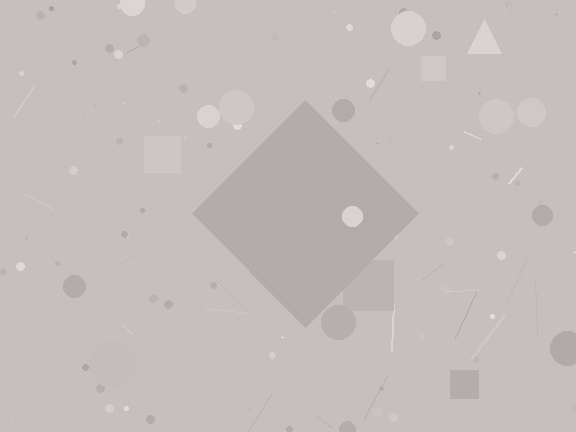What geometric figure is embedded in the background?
A diamond is embedded in the background.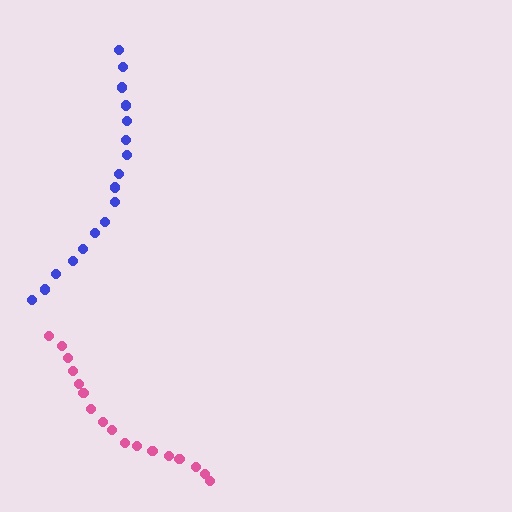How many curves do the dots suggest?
There are 2 distinct paths.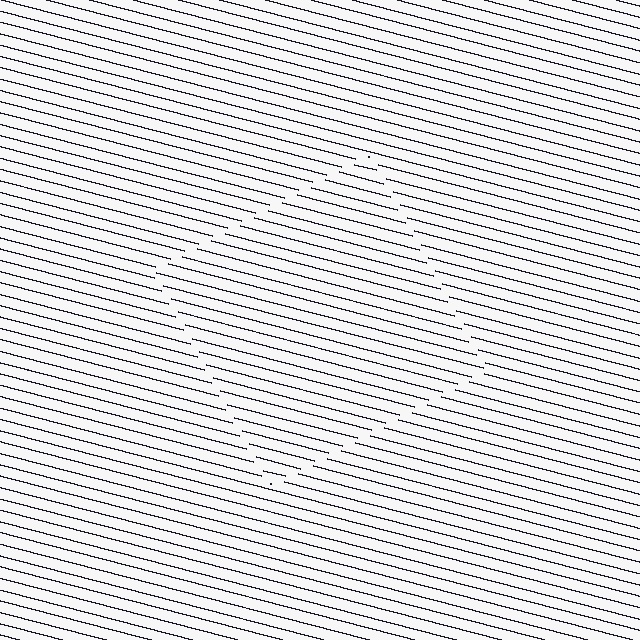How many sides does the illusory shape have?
4 sides — the line-ends trace a square.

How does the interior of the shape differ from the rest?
The interior of the shape contains the same grating, shifted by half a period — the contour is defined by the phase discontinuity where line-ends from the inner and outer gratings abut.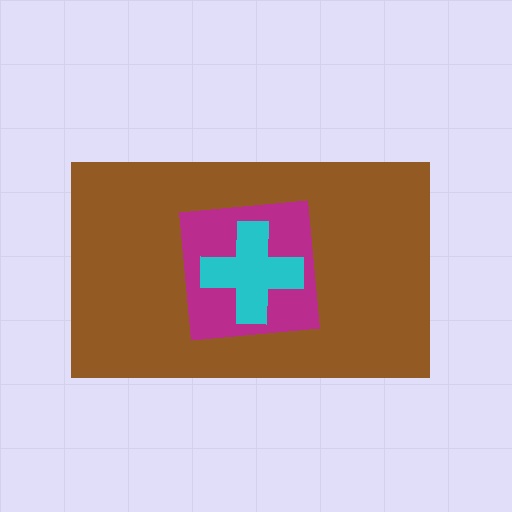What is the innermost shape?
The cyan cross.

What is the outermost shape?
The brown rectangle.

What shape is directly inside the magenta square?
The cyan cross.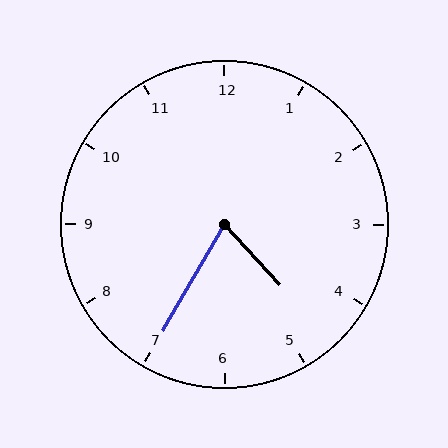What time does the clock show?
4:35.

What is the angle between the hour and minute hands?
Approximately 72 degrees.